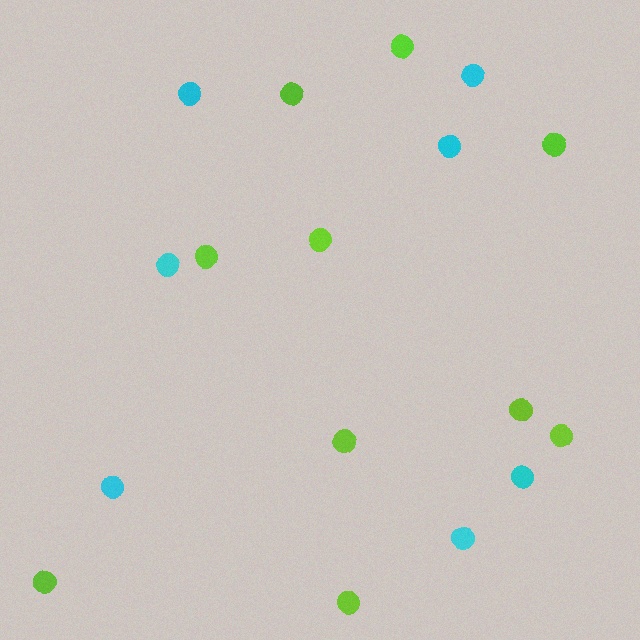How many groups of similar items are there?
There are 2 groups: one group of cyan circles (7) and one group of lime circles (10).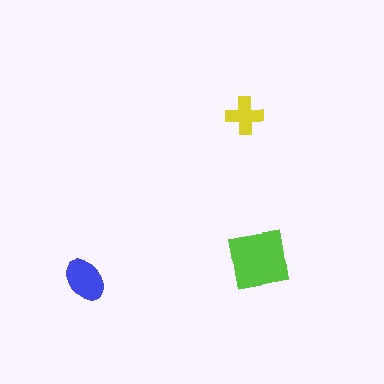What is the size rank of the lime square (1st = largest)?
1st.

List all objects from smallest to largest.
The yellow cross, the blue ellipse, the lime square.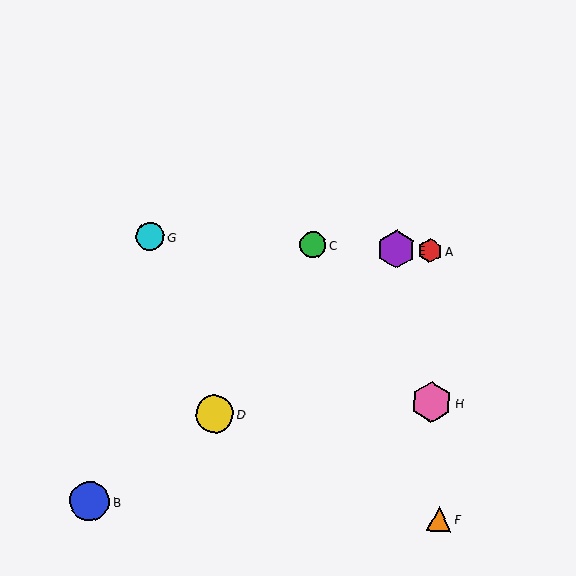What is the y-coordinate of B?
Object B is at y≈501.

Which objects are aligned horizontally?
Objects A, C, E, G are aligned horizontally.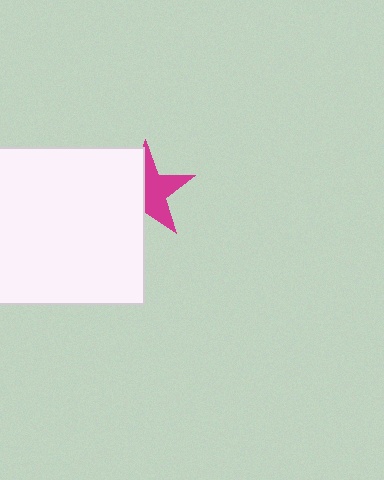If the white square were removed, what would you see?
You would see the complete magenta star.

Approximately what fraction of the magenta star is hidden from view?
Roughly 49% of the magenta star is hidden behind the white square.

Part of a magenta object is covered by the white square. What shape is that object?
It is a star.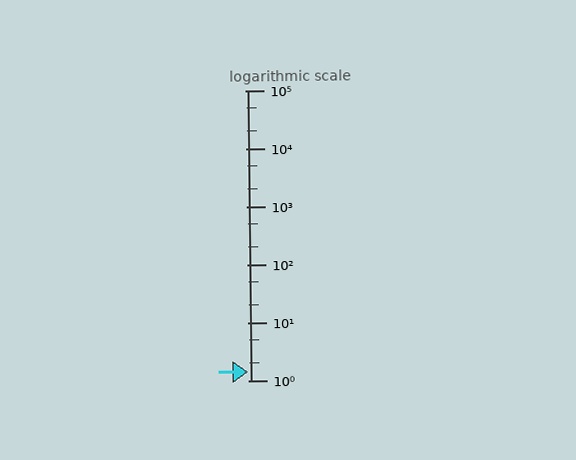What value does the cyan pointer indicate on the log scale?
The pointer indicates approximately 1.4.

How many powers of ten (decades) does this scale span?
The scale spans 5 decades, from 1 to 100000.